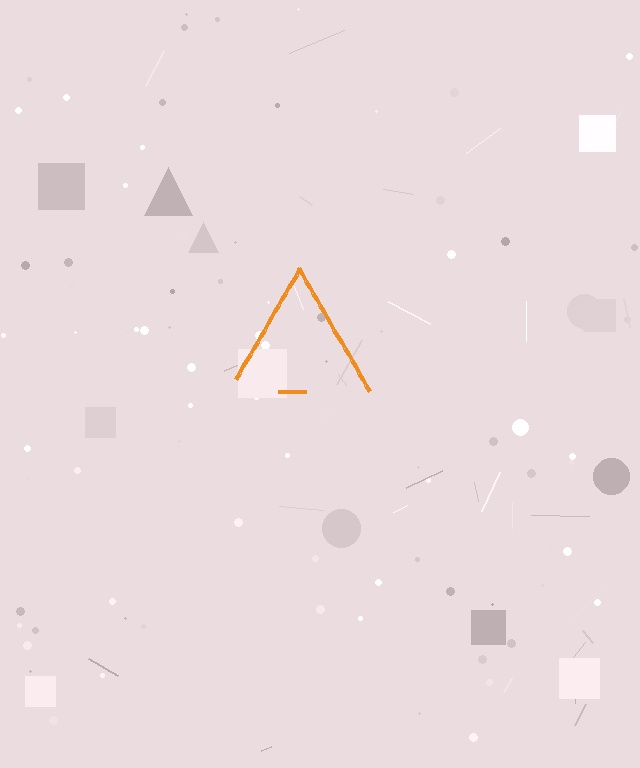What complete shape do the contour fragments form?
The contour fragments form a triangle.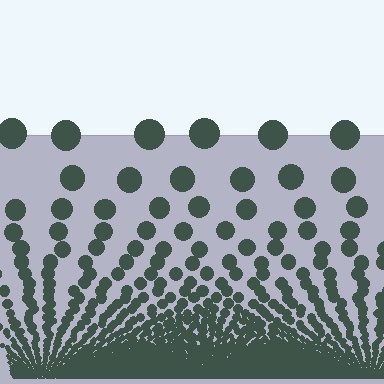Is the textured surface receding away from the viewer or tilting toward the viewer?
The surface appears to tilt toward the viewer. Texture elements get larger and sparser toward the top.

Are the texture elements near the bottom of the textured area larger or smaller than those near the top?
Smaller. The gradient is inverted — elements near the bottom are smaller and denser.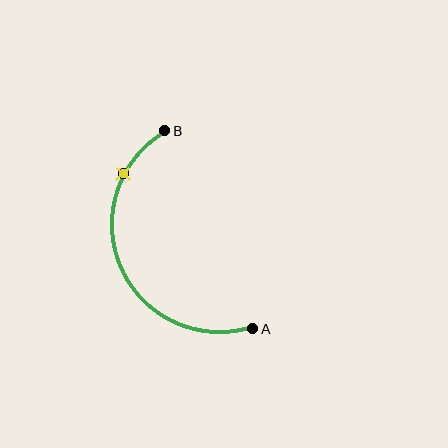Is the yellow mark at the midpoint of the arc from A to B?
No. The yellow mark lies on the arc but is closer to endpoint B. The arc midpoint would be at the point on the curve equidistant along the arc from both A and B.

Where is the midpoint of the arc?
The arc midpoint is the point on the curve farthest from the straight line joining A and B. It sits to the left of that line.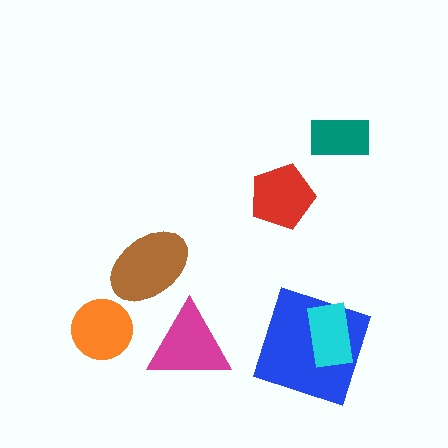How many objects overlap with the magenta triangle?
0 objects overlap with the magenta triangle.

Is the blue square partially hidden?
Yes, it is partially covered by another shape.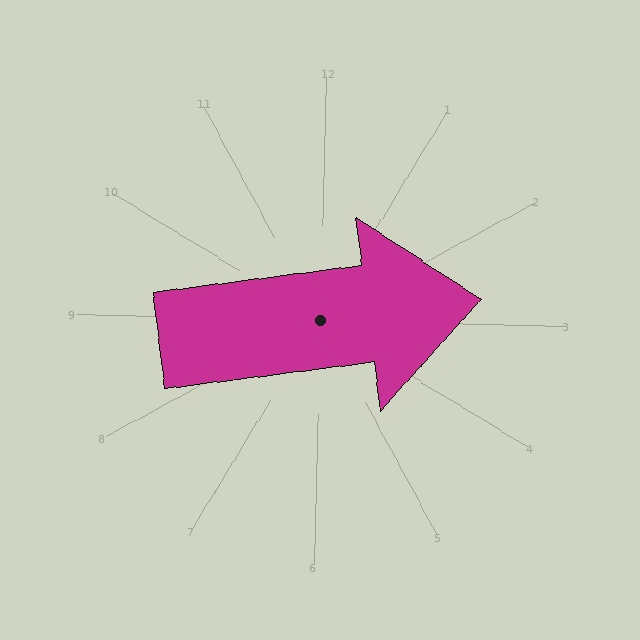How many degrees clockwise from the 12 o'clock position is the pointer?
Approximately 81 degrees.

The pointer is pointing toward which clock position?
Roughly 3 o'clock.